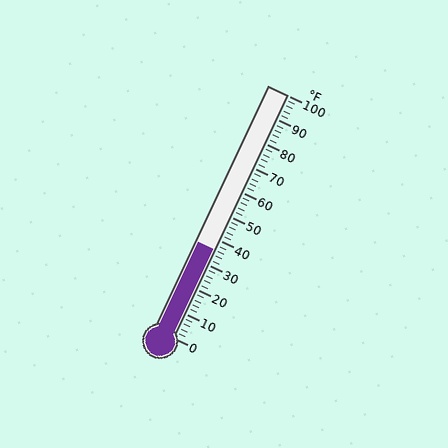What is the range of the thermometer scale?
The thermometer scale ranges from 0°F to 100°F.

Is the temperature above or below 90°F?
The temperature is below 90°F.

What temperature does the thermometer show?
The thermometer shows approximately 36°F.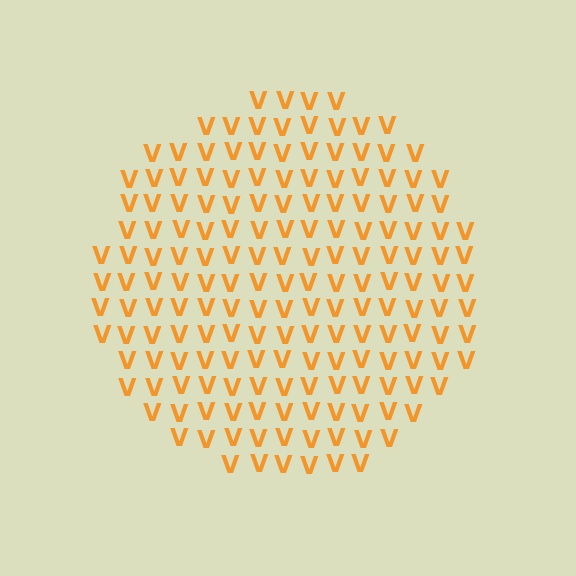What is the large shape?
The large shape is a circle.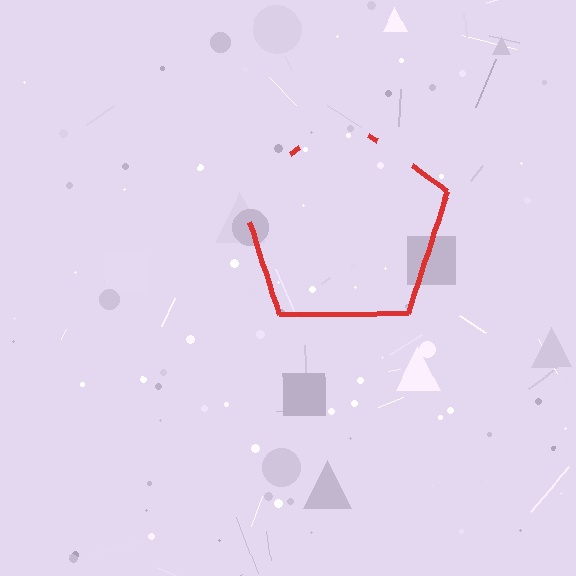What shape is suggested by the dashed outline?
The dashed outline suggests a pentagon.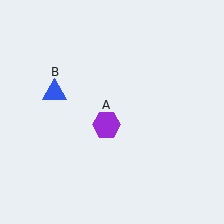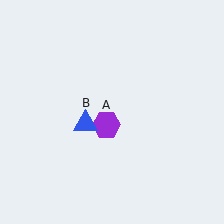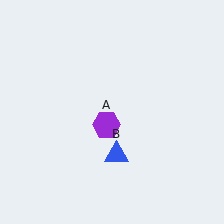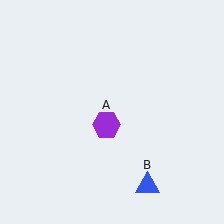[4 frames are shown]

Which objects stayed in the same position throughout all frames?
Purple hexagon (object A) remained stationary.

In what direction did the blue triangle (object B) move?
The blue triangle (object B) moved down and to the right.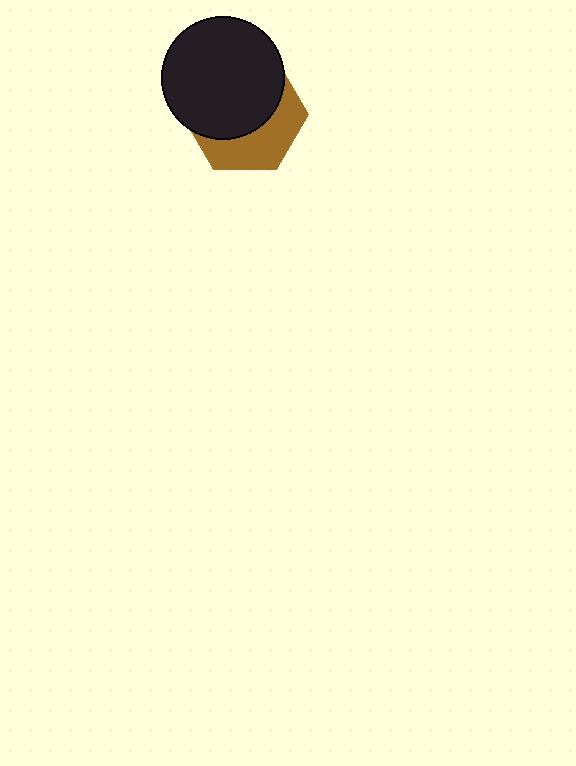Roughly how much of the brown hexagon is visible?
A small part of it is visible (roughly 40%).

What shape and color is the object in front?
The object in front is a black circle.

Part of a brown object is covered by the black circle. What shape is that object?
It is a hexagon.